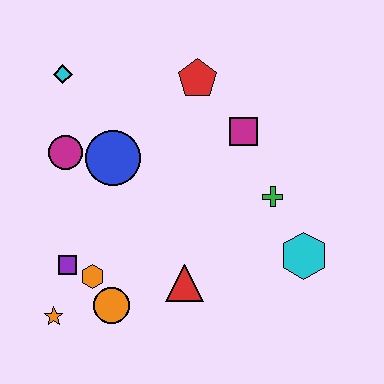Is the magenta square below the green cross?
No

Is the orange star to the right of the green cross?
No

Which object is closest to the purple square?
The orange hexagon is closest to the purple square.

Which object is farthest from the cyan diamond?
The cyan hexagon is farthest from the cyan diamond.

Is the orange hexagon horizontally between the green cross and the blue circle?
No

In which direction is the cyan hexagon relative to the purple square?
The cyan hexagon is to the right of the purple square.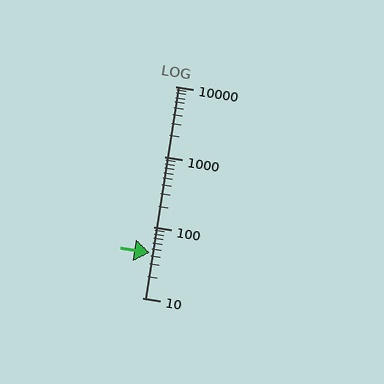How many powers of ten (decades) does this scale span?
The scale spans 3 decades, from 10 to 10000.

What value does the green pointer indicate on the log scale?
The pointer indicates approximately 44.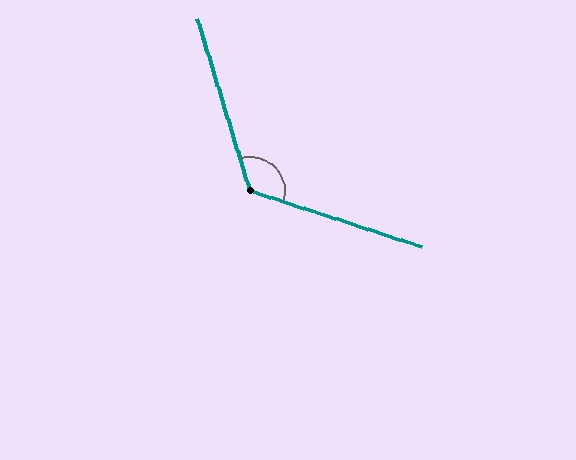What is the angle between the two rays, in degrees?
Approximately 125 degrees.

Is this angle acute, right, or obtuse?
It is obtuse.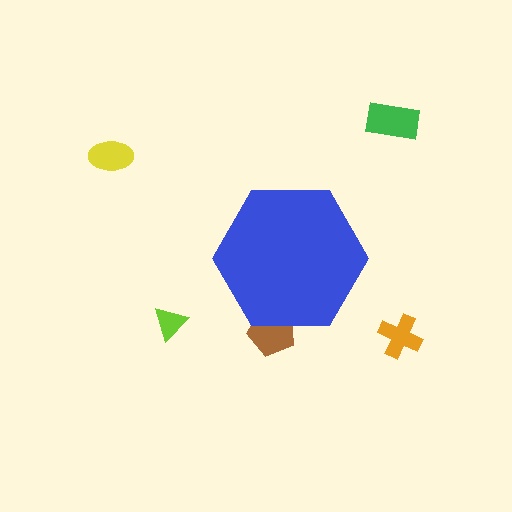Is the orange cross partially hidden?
No, the orange cross is fully visible.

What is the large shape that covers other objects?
A blue hexagon.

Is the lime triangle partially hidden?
No, the lime triangle is fully visible.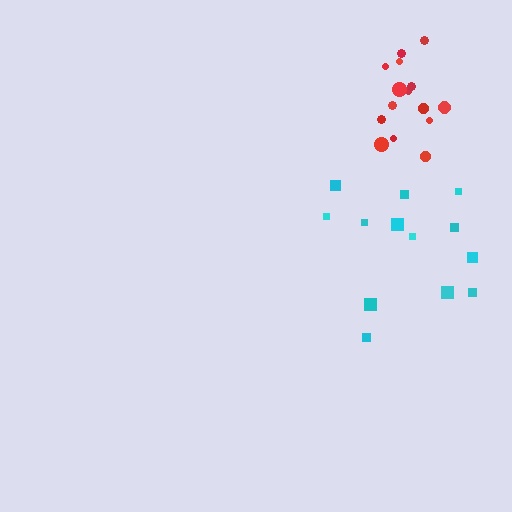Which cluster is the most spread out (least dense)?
Cyan.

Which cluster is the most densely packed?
Red.